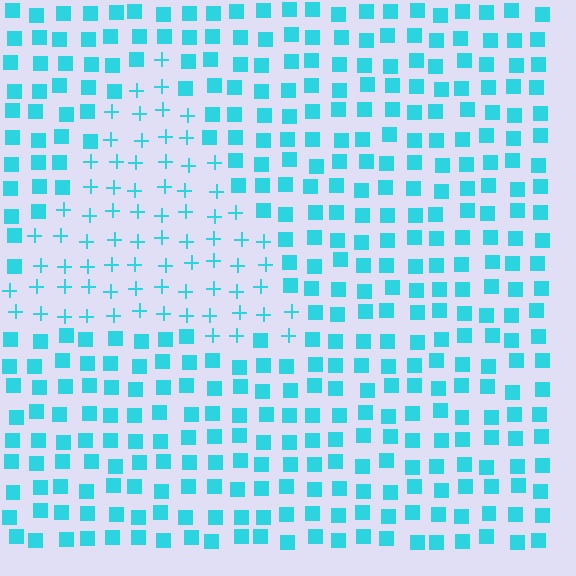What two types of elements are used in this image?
The image uses plus signs inside the triangle region and squares outside it.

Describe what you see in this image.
The image is filled with small cyan elements arranged in a uniform grid. A triangle-shaped region contains plus signs, while the surrounding area contains squares. The boundary is defined purely by the change in element shape.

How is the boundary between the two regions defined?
The boundary is defined by a change in element shape: plus signs inside vs. squares outside. All elements share the same color and spacing.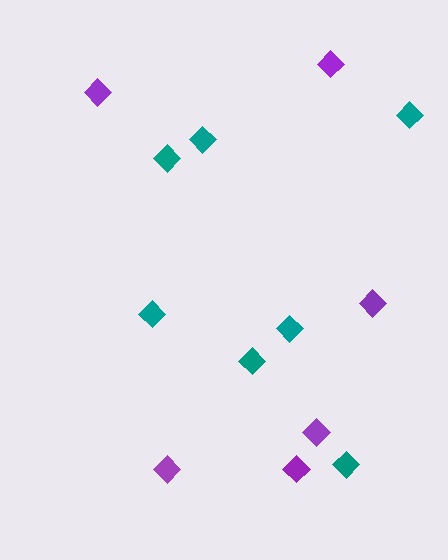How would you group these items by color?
There are 2 groups: one group of teal diamonds (7) and one group of purple diamonds (6).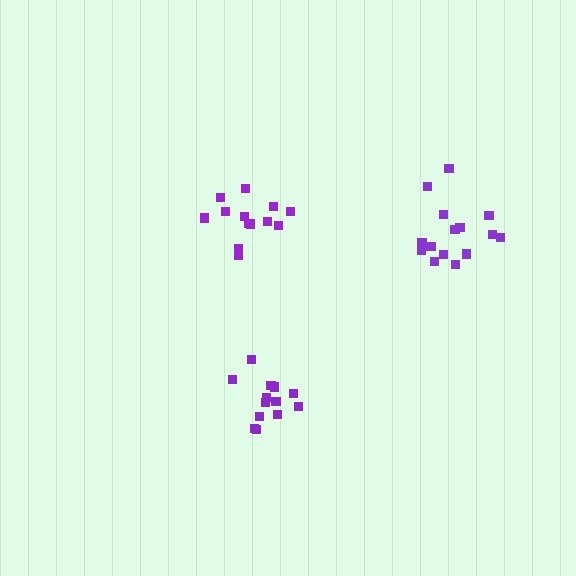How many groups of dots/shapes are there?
There are 3 groups.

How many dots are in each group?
Group 1: 15 dots, Group 2: 13 dots, Group 3: 13 dots (41 total).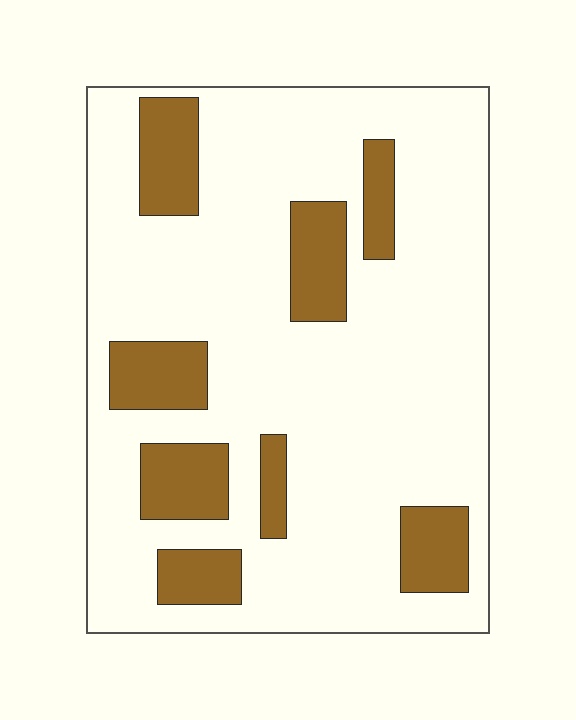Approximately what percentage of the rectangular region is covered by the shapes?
Approximately 20%.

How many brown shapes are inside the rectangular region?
8.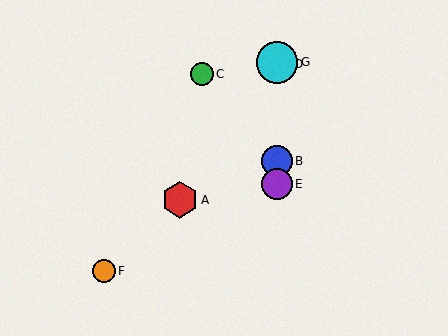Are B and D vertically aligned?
Yes, both are at x≈277.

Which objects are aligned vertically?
Objects B, D, E, G are aligned vertically.